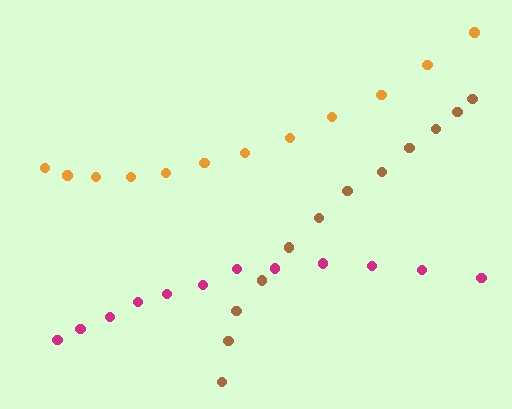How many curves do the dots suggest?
There are 3 distinct paths.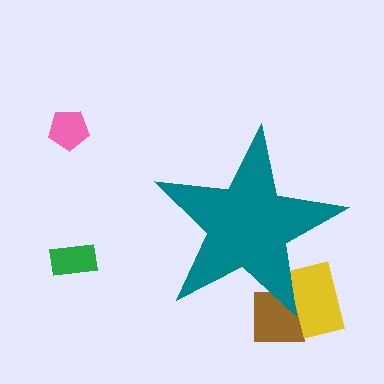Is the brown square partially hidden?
Yes, the brown square is partially hidden behind the teal star.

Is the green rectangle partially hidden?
No, the green rectangle is fully visible.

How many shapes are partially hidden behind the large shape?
2 shapes are partially hidden.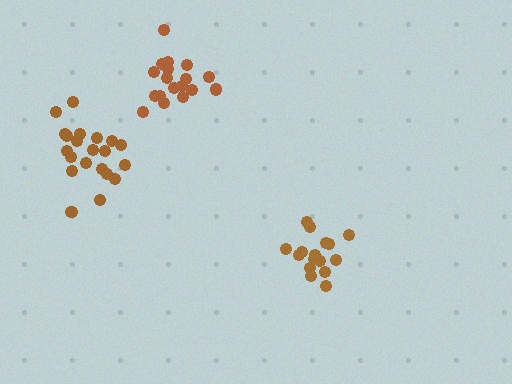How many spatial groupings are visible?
There are 3 spatial groupings.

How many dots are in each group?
Group 1: 21 dots, Group 2: 16 dots, Group 3: 18 dots (55 total).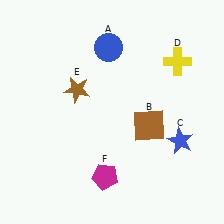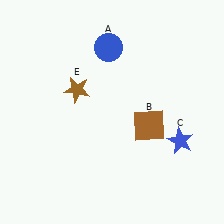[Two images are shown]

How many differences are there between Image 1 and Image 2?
There are 2 differences between the two images.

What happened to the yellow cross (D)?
The yellow cross (D) was removed in Image 2. It was in the top-right area of Image 1.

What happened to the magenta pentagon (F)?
The magenta pentagon (F) was removed in Image 2. It was in the bottom-left area of Image 1.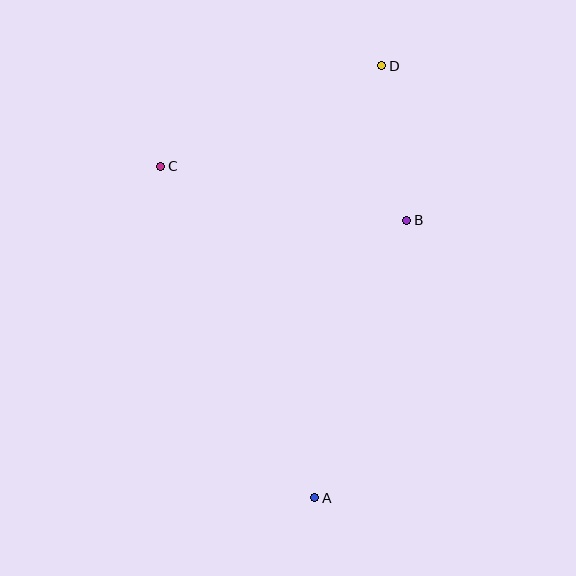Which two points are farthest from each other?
Points A and D are farthest from each other.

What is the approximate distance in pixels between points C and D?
The distance between C and D is approximately 243 pixels.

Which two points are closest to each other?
Points B and D are closest to each other.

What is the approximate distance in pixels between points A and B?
The distance between A and B is approximately 292 pixels.